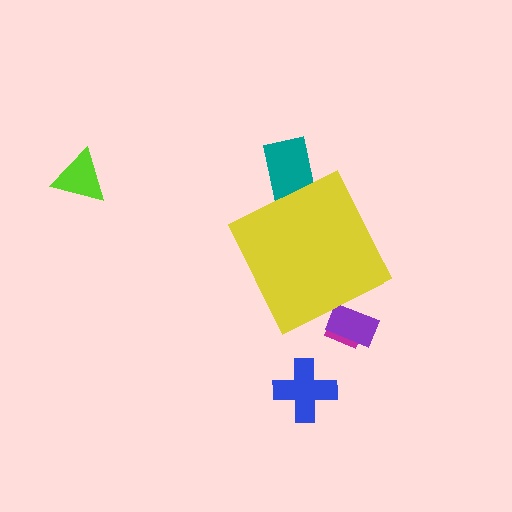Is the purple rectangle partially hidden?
Yes, the purple rectangle is partially hidden behind the yellow diamond.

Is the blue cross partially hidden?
No, the blue cross is fully visible.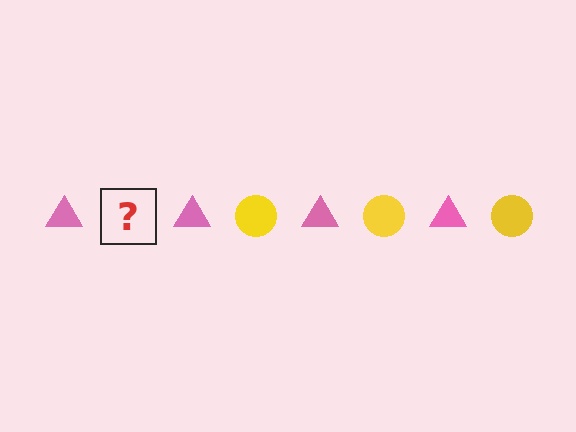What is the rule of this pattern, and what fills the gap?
The rule is that the pattern alternates between pink triangle and yellow circle. The gap should be filled with a yellow circle.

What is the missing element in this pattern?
The missing element is a yellow circle.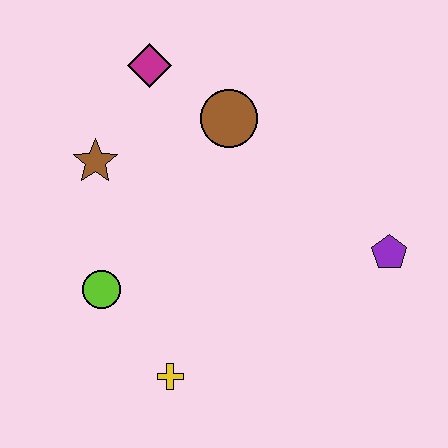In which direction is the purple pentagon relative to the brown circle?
The purple pentagon is to the right of the brown circle.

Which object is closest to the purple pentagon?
The brown circle is closest to the purple pentagon.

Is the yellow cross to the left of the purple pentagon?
Yes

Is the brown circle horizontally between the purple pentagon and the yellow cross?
Yes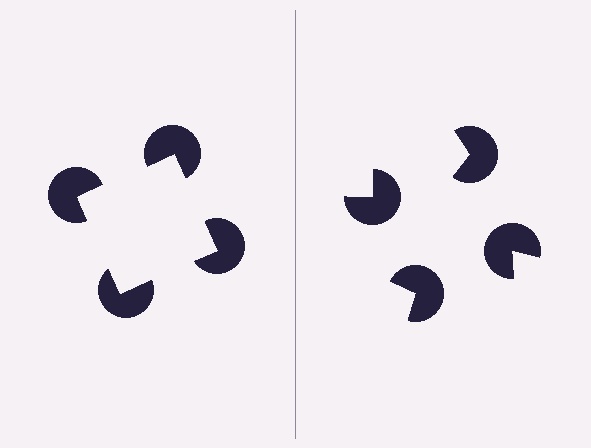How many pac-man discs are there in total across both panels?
8 — 4 on each side.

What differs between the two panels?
The pac-man discs are positioned identically on both sides; only the wedge orientations differ. On the left they align to a square; on the right they are misaligned.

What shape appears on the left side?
An illusory square.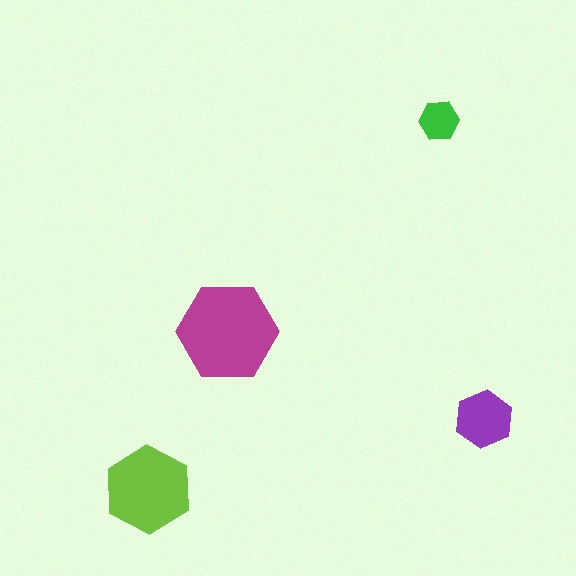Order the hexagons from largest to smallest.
the magenta one, the lime one, the purple one, the green one.